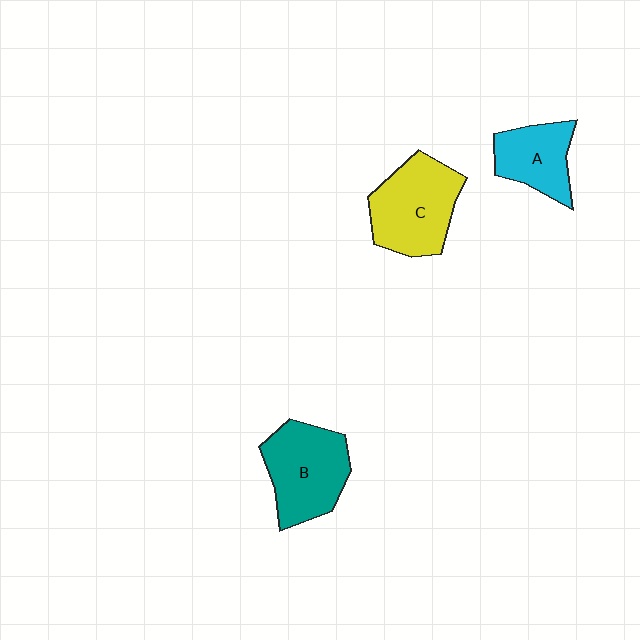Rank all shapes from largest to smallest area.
From largest to smallest: C (yellow), B (teal), A (cyan).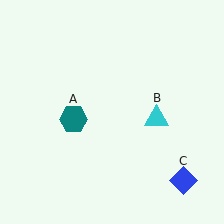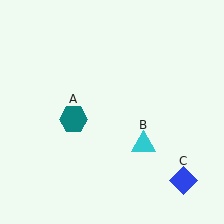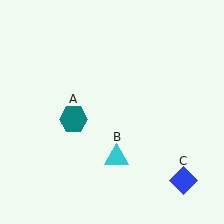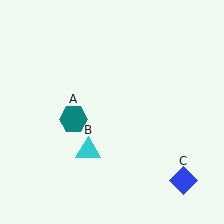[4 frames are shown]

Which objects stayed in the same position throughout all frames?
Teal hexagon (object A) and blue diamond (object C) remained stationary.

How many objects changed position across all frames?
1 object changed position: cyan triangle (object B).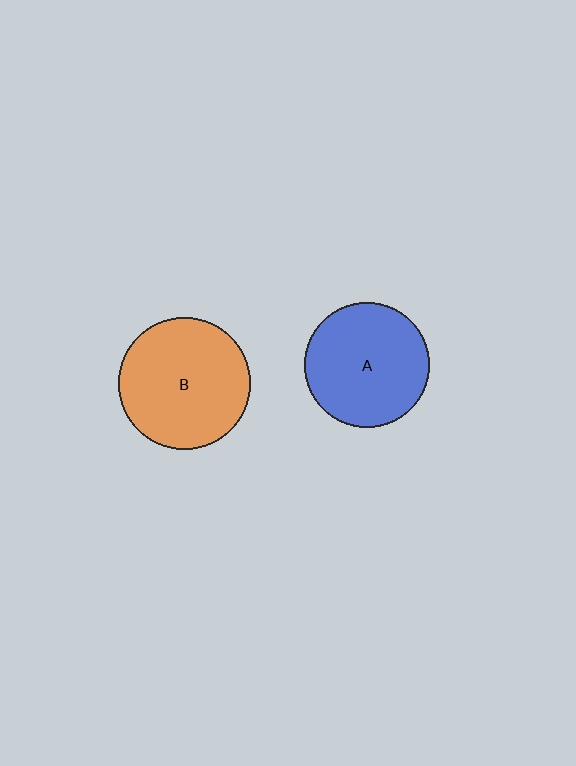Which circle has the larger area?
Circle B (orange).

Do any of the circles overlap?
No, none of the circles overlap.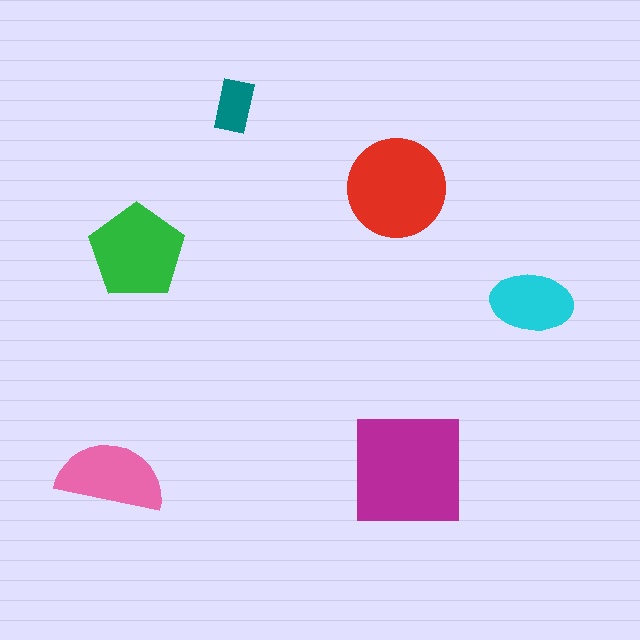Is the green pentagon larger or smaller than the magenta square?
Smaller.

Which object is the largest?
The magenta square.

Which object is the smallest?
The teal rectangle.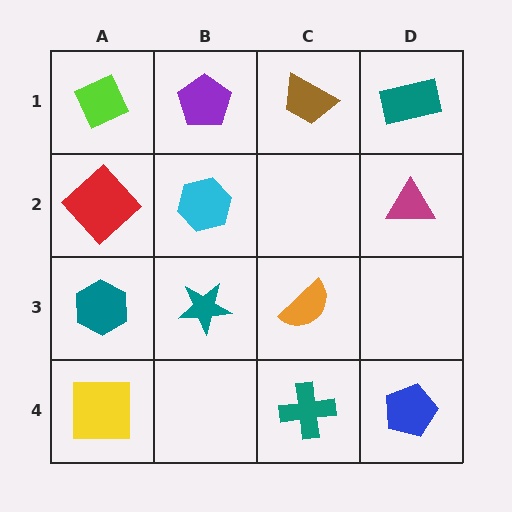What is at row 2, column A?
A red diamond.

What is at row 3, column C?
An orange semicircle.